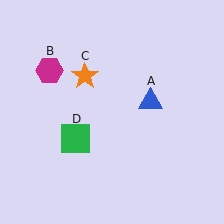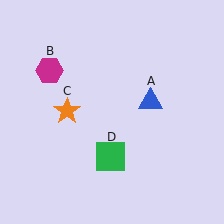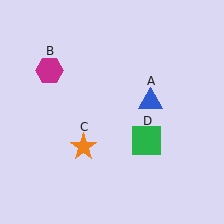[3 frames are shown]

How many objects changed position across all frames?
2 objects changed position: orange star (object C), green square (object D).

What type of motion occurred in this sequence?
The orange star (object C), green square (object D) rotated counterclockwise around the center of the scene.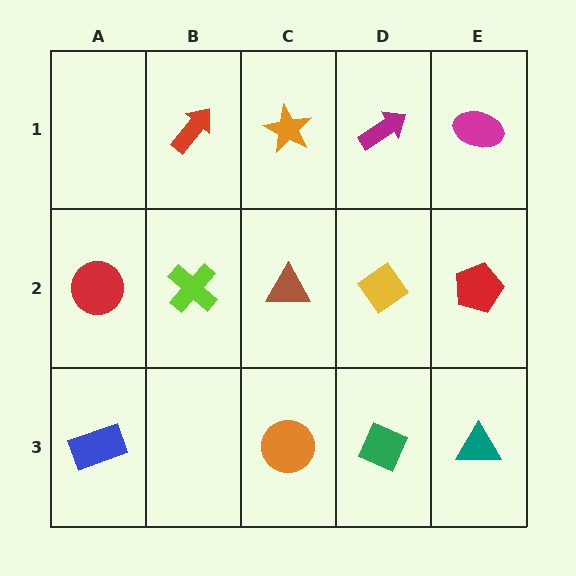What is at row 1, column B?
A red arrow.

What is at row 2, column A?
A red circle.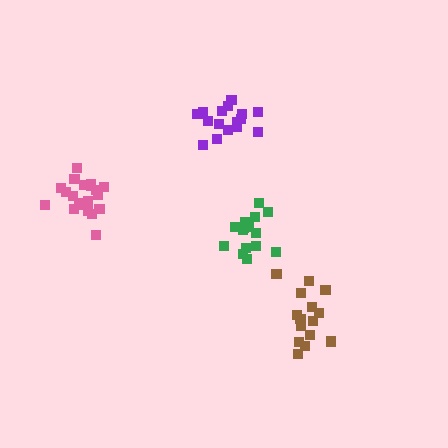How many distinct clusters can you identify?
There are 4 distinct clusters.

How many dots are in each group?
Group 1: 15 dots, Group 2: 15 dots, Group 3: 20 dots, Group 4: 17 dots (67 total).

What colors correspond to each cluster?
The clusters are colored: green, brown, pink, purple.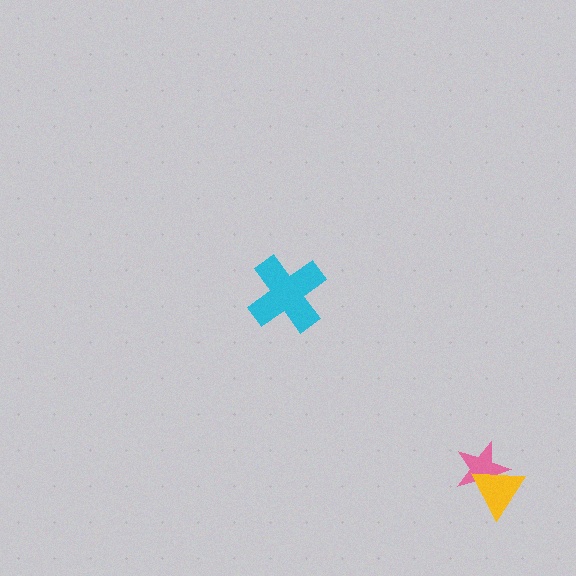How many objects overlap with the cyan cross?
0 objects overlap with the cyan cross.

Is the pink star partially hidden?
Yes, it is partially covered by another shape.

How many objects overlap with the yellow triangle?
1 object overlaps with the yellow triangle.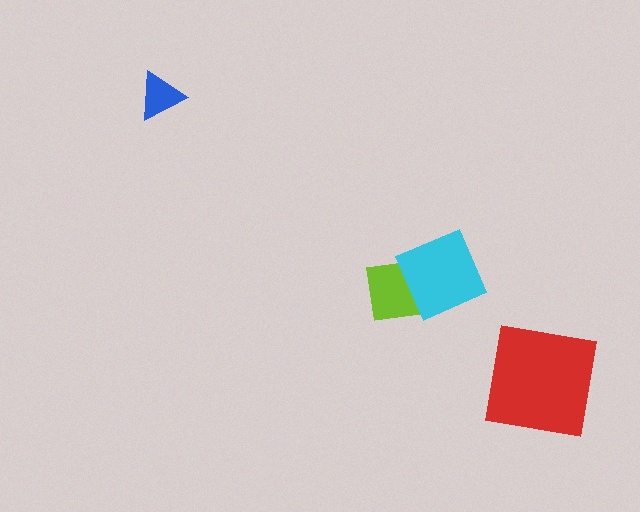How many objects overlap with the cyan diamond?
1 object overlaps with the cyan diamond.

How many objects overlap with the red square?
0 objects overlap with the red square.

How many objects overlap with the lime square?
1 object overlaps with the lime square.